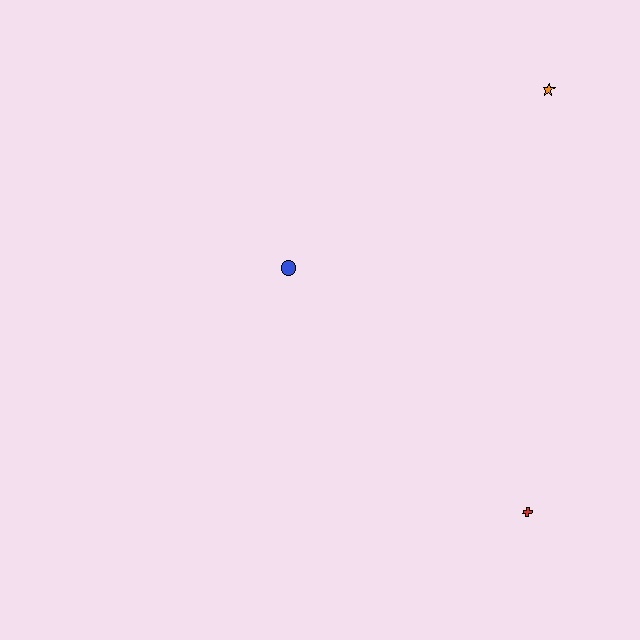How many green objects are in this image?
There are no green objects.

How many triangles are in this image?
There are no triangles.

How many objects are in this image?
There are 3 objects.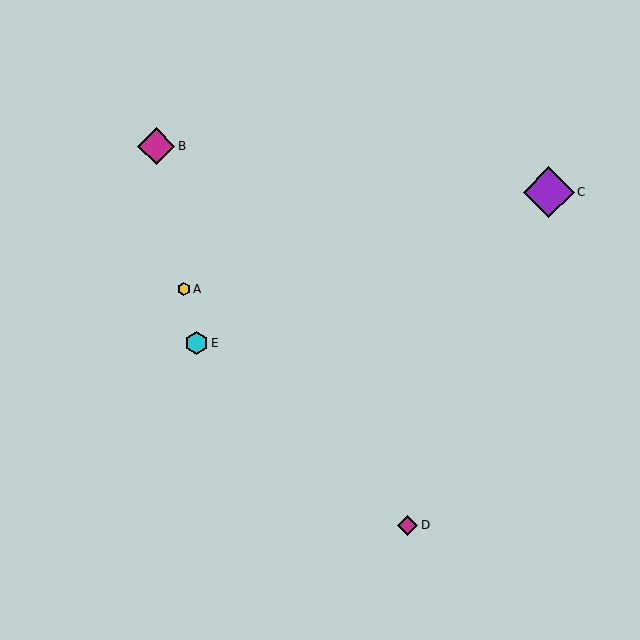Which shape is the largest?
The purple diamond (labeled C) is the largest.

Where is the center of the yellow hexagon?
The center of the yellow hexagon is at (184, 289).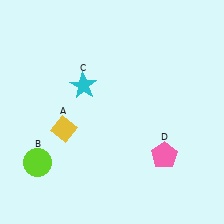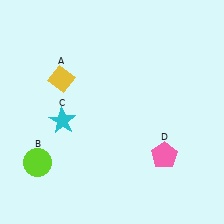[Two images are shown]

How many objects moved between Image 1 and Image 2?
2 objects moved between the two images.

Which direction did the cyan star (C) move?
The cyan star (C) moved down.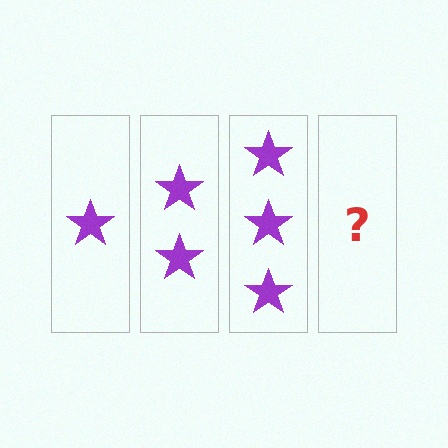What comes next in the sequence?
The next element should be 4 stars.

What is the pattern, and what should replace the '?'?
The pattern is that each step adds one more star. The '?' should be 4 stars.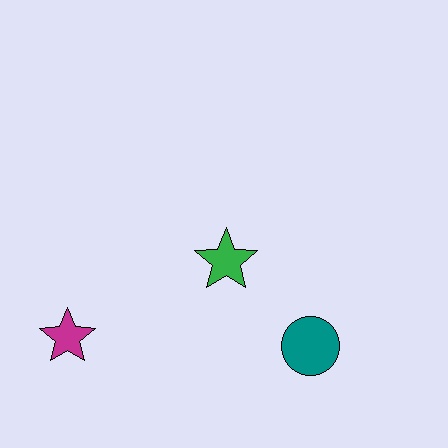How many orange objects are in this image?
There are no orange objects.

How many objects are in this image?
There are 3 objects.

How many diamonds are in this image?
There are no diamonds.